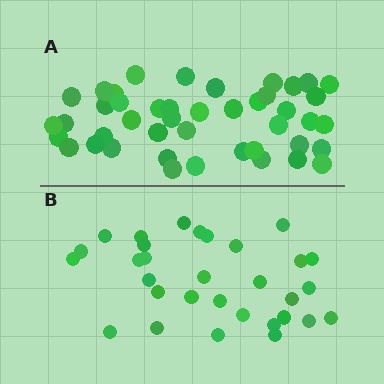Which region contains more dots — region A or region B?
Region A (the top region) has more dots.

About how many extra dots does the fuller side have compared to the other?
Region A has approximately 15 more dots than region B.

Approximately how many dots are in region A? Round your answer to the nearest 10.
About 40 dots. (The exact count is 44, which rounds to 40.)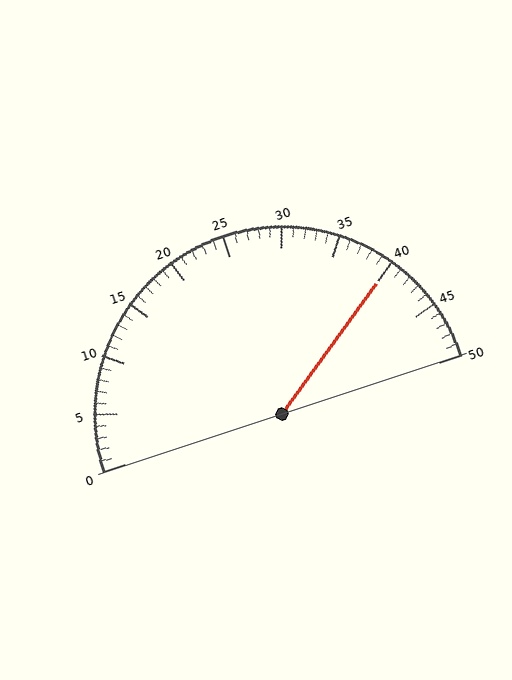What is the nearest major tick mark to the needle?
The nearest major tick mark is 40.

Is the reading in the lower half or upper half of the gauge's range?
The reading is in the upper half of the range (0 to 50).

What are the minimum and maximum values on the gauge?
The gauge ranges from 0 to 50.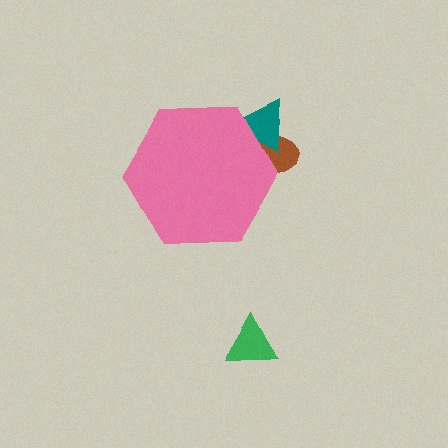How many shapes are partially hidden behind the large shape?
2 shapes are partially hidden.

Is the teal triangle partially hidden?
Yes, the teal triangle is partially hidden behind the pink hexagon.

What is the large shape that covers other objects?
A pink hexagon.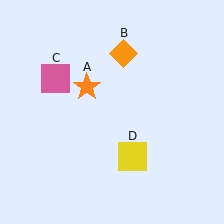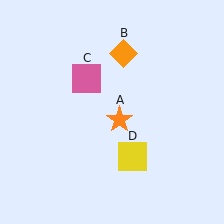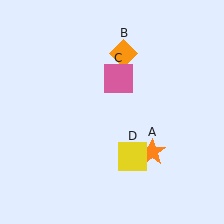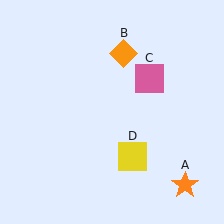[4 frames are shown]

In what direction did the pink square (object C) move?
The pink square (object C) moved right.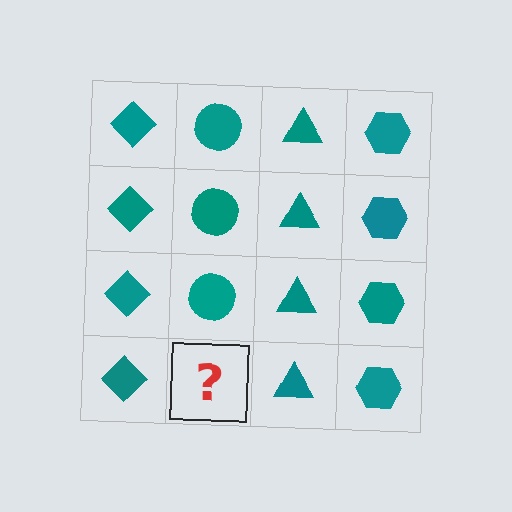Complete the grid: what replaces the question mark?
The question mark should be replaced with a teal circle.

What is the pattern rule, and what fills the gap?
The rule is that each column has a consistent shape. The gap should be filled with a teal circle.